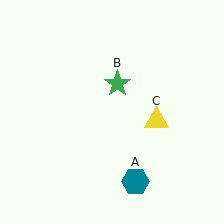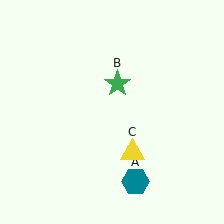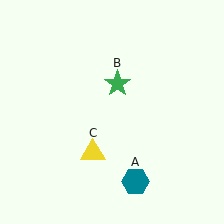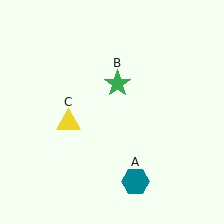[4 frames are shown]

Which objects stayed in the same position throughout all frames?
Teal hexagon (object A) and green star (object B) remained stationary.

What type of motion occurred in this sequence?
The yellow triangle (object C) rotated clockwise around the center of the scene.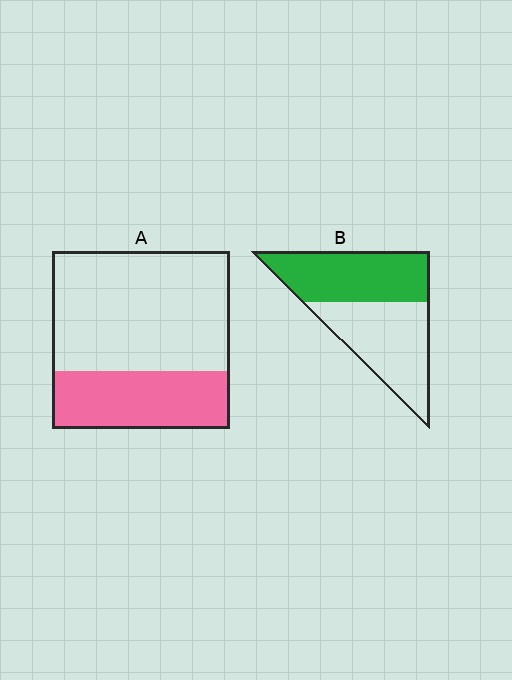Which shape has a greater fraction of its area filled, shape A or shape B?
Shape B.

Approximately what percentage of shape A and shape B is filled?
A is approximately 35% and B is approximately 50%.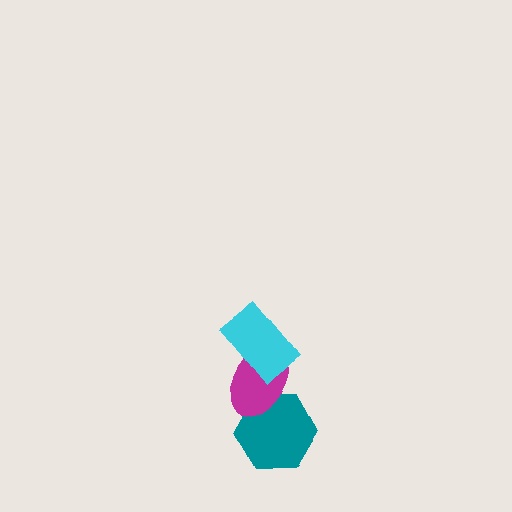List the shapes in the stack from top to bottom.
From top to bottom: the cyan rectangle, the magenta ellipse, the teal hexagon.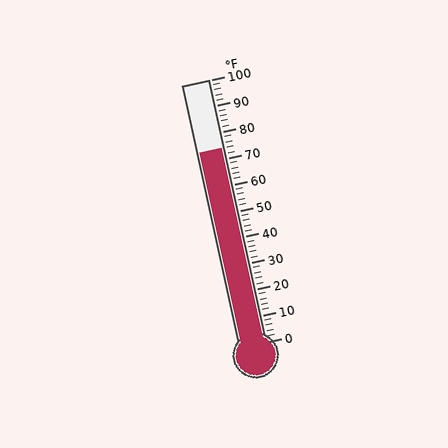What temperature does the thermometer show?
The thermometer shows approximately 74°F.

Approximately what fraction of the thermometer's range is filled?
The thermometer is filled to approximately 75% of its range.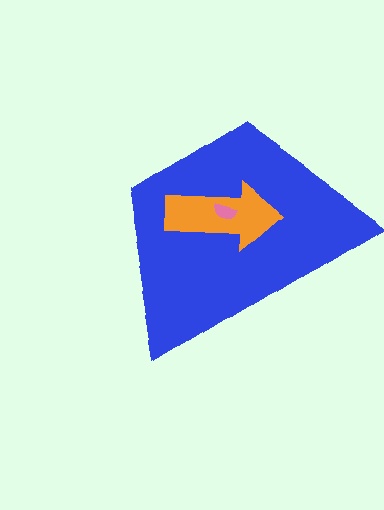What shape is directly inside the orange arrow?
The pink semicircle.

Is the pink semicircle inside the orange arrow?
Yes.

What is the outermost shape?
The blue trapezoid.